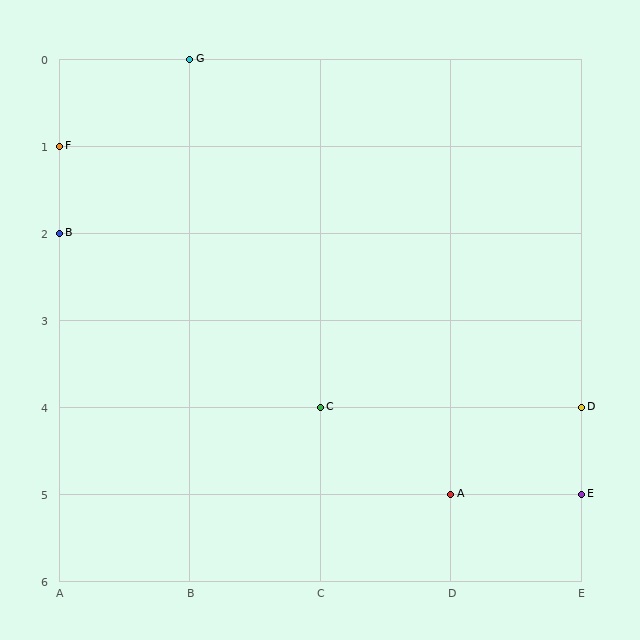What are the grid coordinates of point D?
Point D is at grid coordinates (E, 4).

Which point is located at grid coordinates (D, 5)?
Point A is at (D, 5).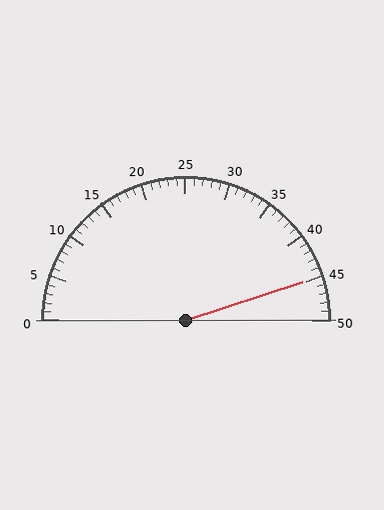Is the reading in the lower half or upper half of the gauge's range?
The reading is in the upper half of the range (0 to 50).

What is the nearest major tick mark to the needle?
The nearest major tick mark is 45.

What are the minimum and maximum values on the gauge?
The gauge ranges from 0 to 50.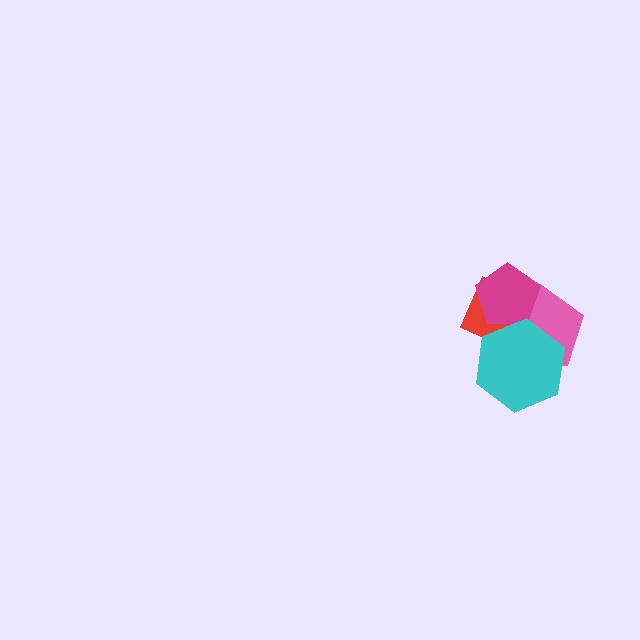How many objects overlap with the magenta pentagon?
3 objects overlap with the magenta pentagon.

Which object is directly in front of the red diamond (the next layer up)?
The magenta pentagon is directly in front of the red diamond.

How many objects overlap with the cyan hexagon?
3 objects overlap with the cyan hexagon.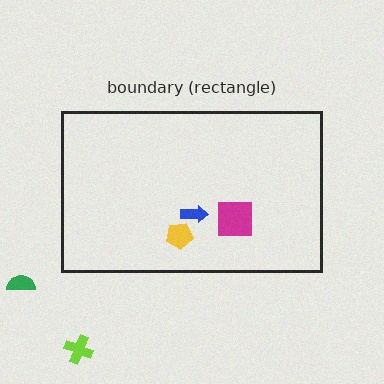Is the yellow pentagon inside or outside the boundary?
Inside.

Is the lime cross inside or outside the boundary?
Outside.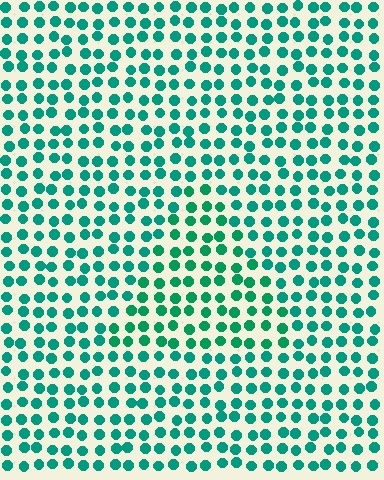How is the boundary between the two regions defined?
The boundary is defined purely by a slight shift in hue (about 15 degrees). Spacing, size, and orientation are identical on both sides.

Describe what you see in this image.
The image is filled with small teal elements in a uniform arrangement. A triangle-shaped region is visible where the elements are tinted to a slightly different hue, forming a subtle color boundary.